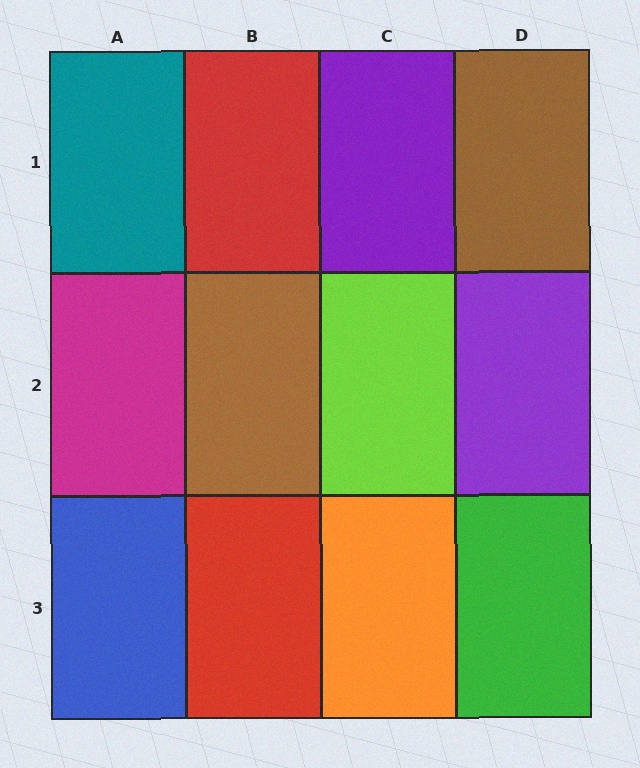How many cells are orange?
1 cell is orange.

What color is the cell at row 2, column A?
Magenta.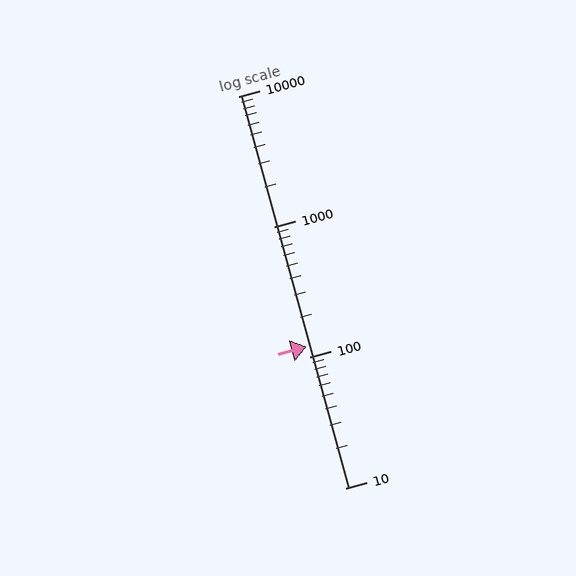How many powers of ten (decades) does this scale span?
The scale spans 3 decades, from 10 to 10000.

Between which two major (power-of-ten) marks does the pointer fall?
The pointer is between 100 and 1000.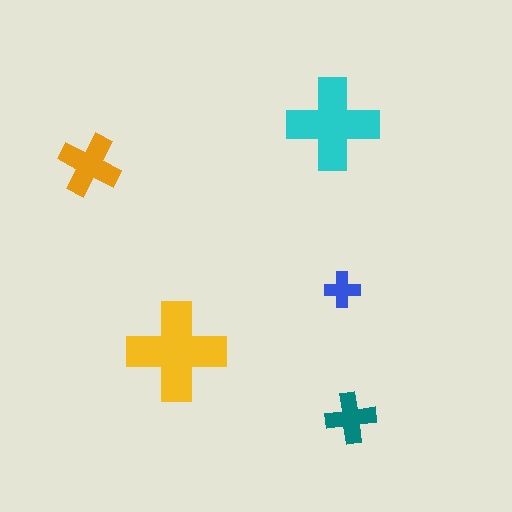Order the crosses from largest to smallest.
the yellow one, the cyan one, the orange one, the teal one, the blue one.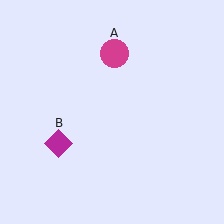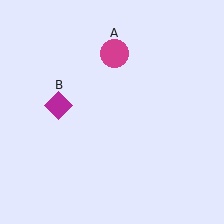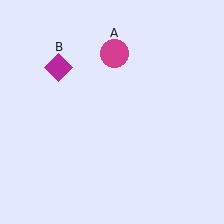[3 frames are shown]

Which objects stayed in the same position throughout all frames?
Magenta circle (object A) remained stationary.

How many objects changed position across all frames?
1 object changed position: magenta diamond (object B).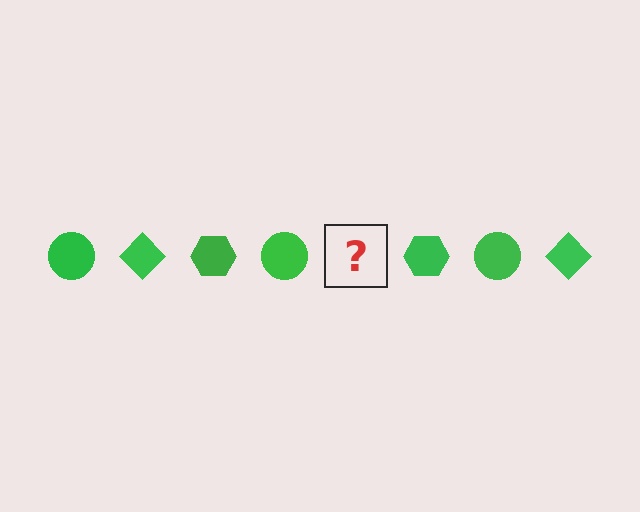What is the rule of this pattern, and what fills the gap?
The rule is that the pattern cycles through circle, diamond, hexagon shapes in green. The gap should be filled with a green diamond.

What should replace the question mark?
The question mark should be replaced with a green diamond.